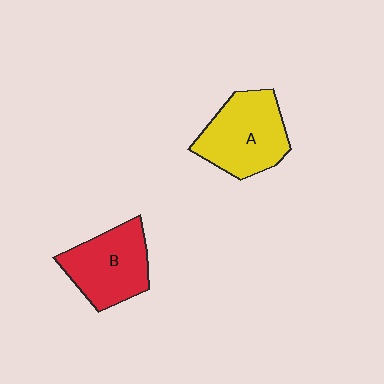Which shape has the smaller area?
Shape B (red).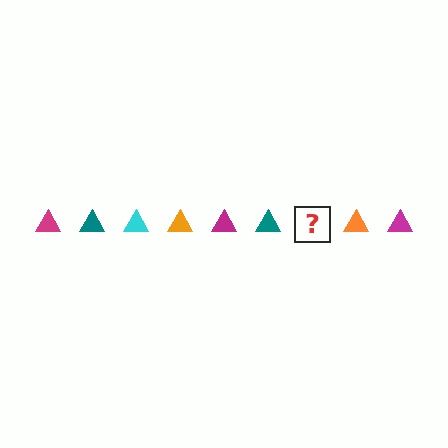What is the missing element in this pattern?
The missing element is a cyan triangle.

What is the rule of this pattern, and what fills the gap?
The rule is that the pattern cycles through magenta, teal, cyan, orange triangles. The gap should be filled with a cyan triangle.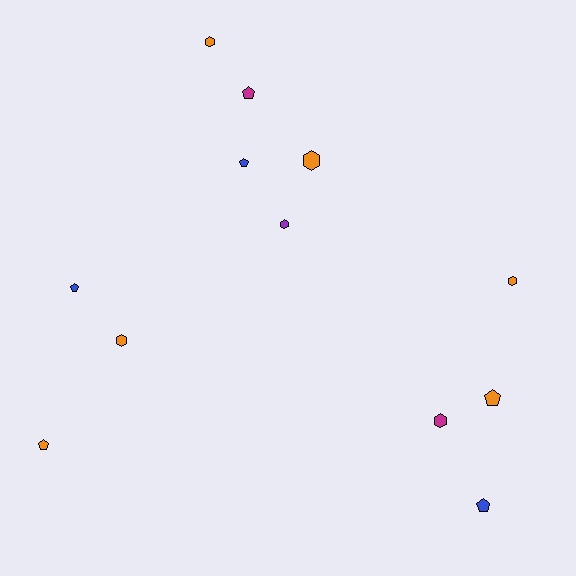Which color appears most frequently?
Orange, with 6 objects.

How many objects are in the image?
There are 12 objects.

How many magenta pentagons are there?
There is 1 magenta pentagon.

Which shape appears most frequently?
Pentagon, with 6 objects.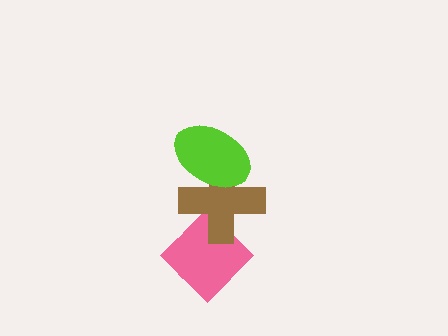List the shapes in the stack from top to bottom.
From top to bottom: the lime ellipse, the brown cross, the pink diamond.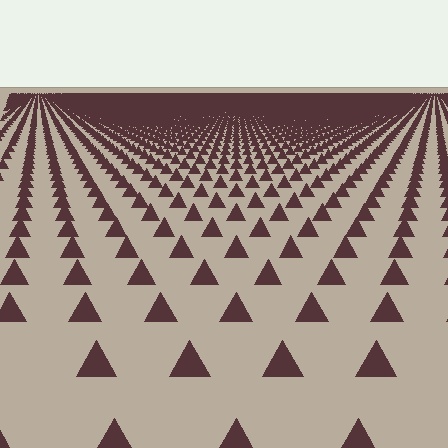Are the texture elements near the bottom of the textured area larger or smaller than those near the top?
Larger. Near the bottom, elements are closer to the viewer and appear at a bigger on-screen size.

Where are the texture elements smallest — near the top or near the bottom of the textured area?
Near the top.